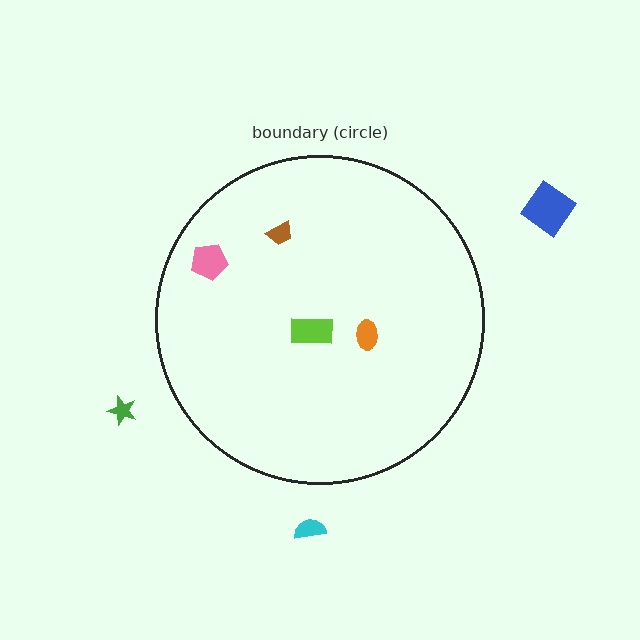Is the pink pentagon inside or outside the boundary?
Inside.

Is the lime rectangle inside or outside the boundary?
Inside.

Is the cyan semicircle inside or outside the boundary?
Outside.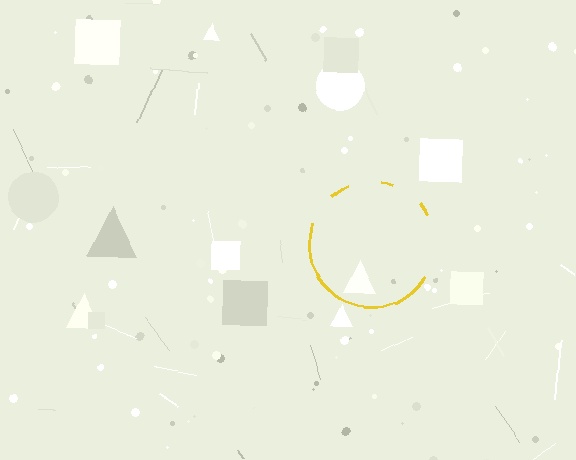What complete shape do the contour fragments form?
The contour fragments form a circle.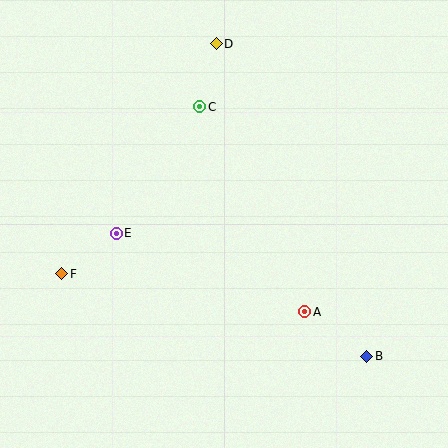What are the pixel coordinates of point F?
Point F is at (62, 274).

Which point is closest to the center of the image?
Point E at (116, 233) is closest to the center.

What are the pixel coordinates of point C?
Point C is at (200, 107).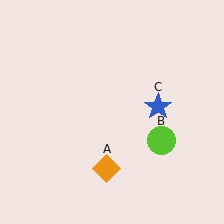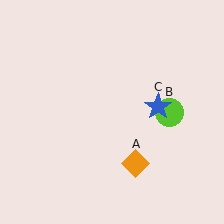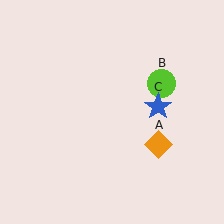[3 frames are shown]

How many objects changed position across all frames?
2 objects changed position: orange diamond (object A), lime circle (object B).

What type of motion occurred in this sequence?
The orange diamond (object A), lime circle (object B) rotated counterclockwise around the center of the scene.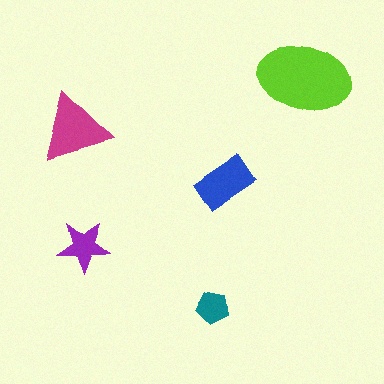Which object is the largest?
The lime ellipse.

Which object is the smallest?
The teal pentagon.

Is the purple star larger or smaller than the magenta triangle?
Smaller.